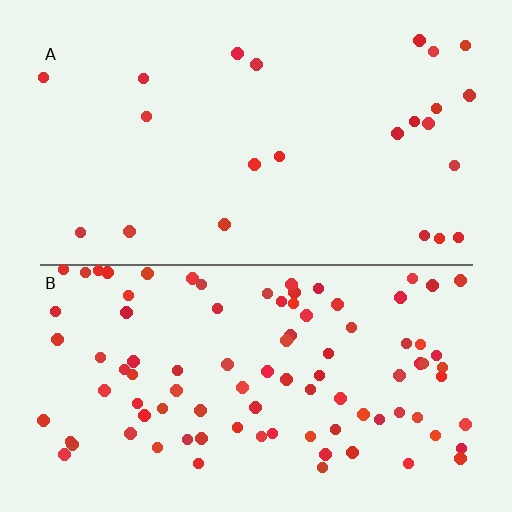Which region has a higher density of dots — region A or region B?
B (the bottom).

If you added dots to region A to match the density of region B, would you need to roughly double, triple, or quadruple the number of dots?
Approximately quadruple.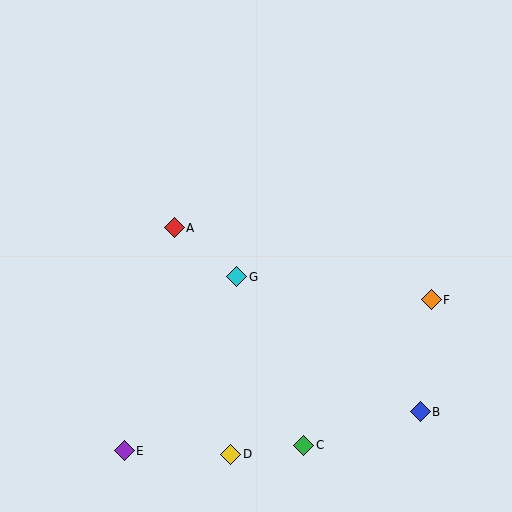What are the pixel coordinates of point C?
Point C is at (304, 445).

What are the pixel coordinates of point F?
Point F is at (431, 300).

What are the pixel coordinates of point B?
Point B is at (420, 412).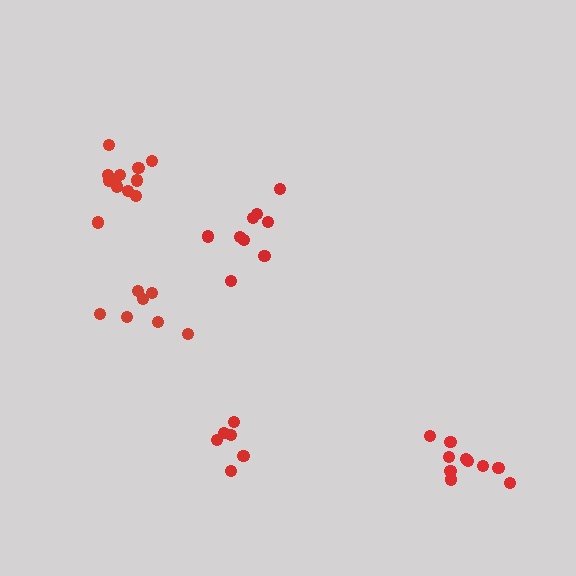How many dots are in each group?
Group 1: 9 dots, Group 2: 7 dots, Group 3: 11 dots, Group 4: 10 dots, Group 5: 6 dots (43 total).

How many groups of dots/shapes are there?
There are 5 groups.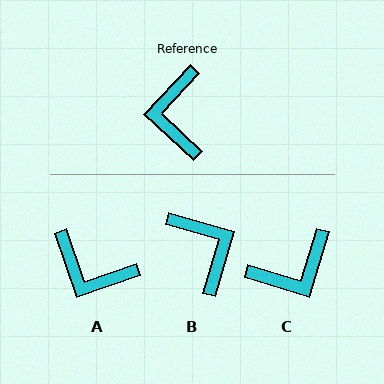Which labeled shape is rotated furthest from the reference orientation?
B, about 153 degrees away.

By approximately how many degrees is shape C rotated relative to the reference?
Approximately 116 degrees counter-clockwise.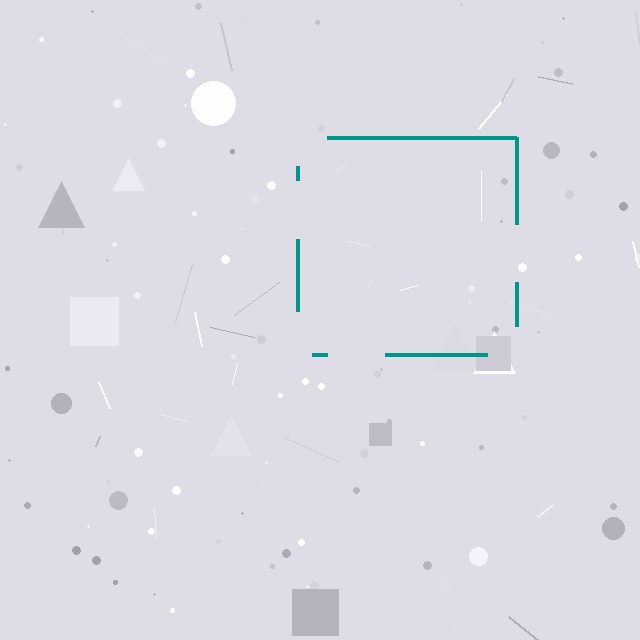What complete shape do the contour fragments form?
The contour fragments form a square.